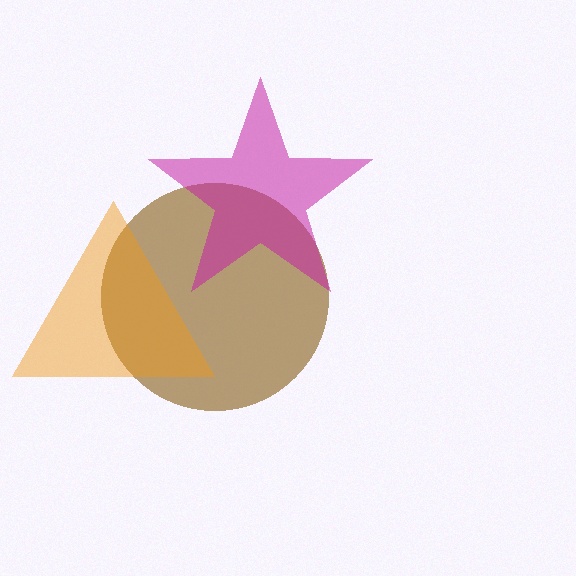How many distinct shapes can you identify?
There are 3 distinct shapes: a brown circle, a magenta star, an orange triangle.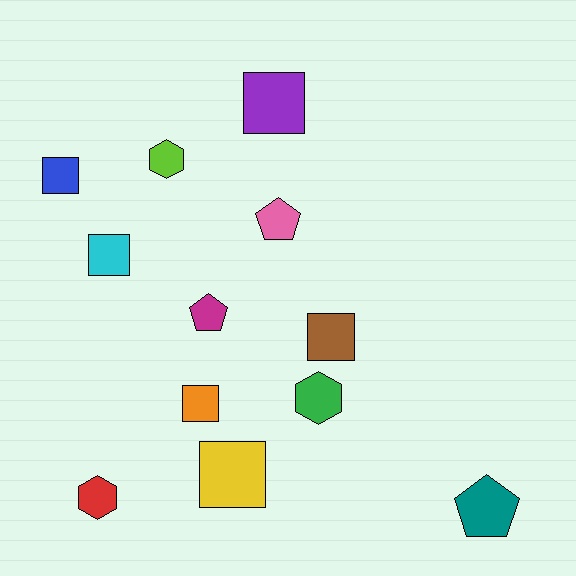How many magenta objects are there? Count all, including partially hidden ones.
There is 1 magenta object.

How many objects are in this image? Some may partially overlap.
There are 12 objects.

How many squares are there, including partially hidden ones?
There are 6 squares.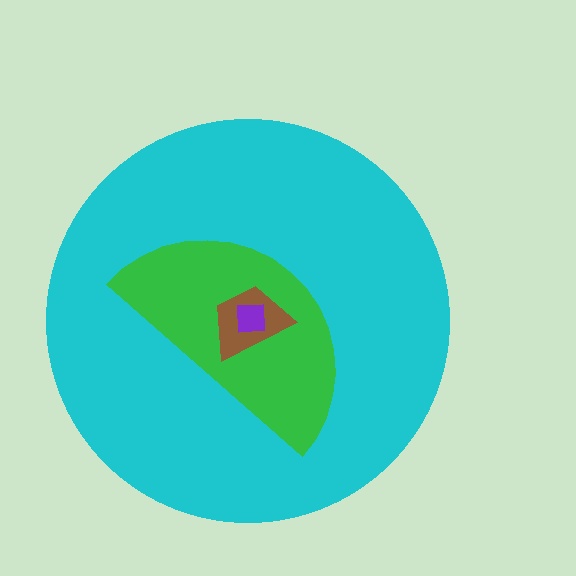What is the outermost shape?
The cyan circle.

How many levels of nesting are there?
4.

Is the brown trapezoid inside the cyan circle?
Yes.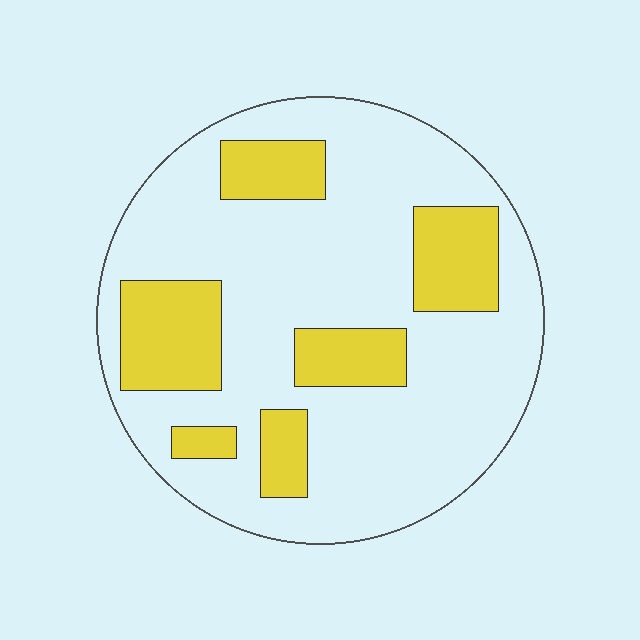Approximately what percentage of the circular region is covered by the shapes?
Approximately 25%.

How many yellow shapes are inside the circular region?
6.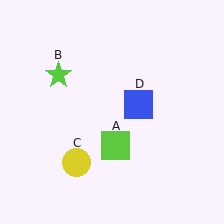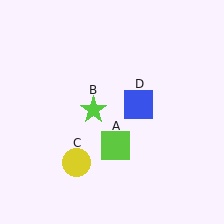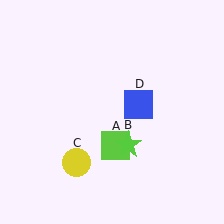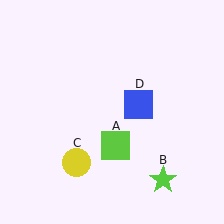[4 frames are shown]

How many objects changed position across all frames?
1 object changed position: lime star (object B).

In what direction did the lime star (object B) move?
The lime star (object B) moved down and to the right.